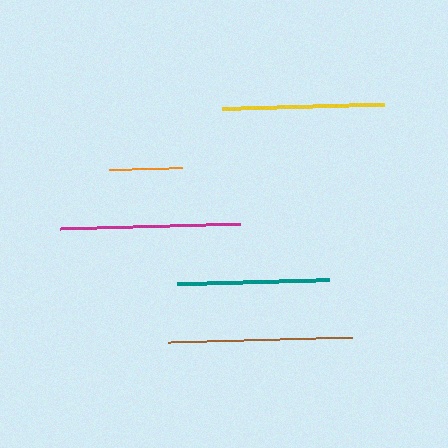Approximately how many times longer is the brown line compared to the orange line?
The brown line is approximately 2.5 times the length of the orange line.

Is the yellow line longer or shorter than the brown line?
The brown line is longer than the yellow line.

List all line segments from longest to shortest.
From longest to shortest: brown, magenta, yellow, teal, orange.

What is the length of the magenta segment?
The magenta segment is approximately 181 pixels long.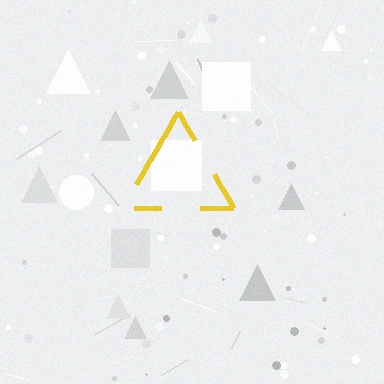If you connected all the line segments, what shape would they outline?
They would outline a triangle.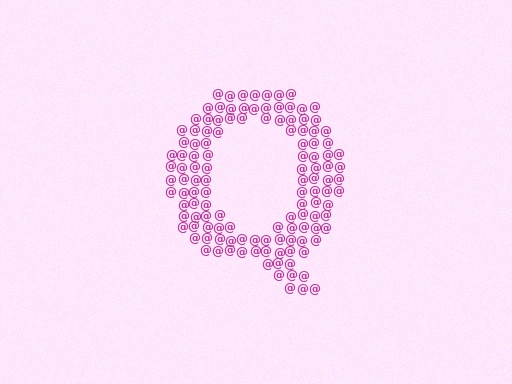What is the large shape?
The large shape is the letter Q.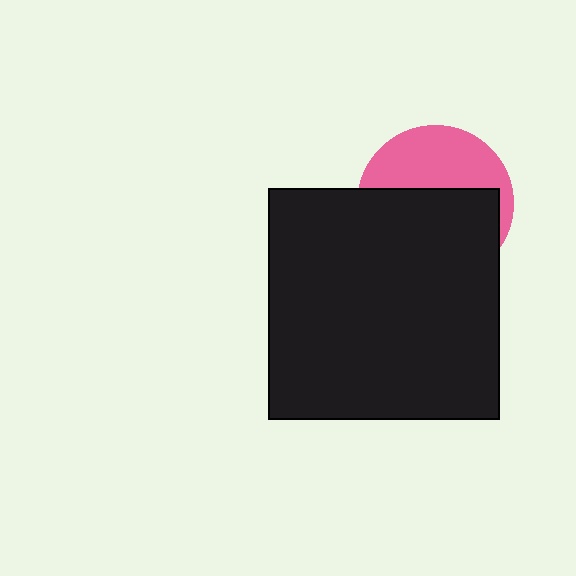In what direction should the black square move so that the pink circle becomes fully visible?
The black square should move down. That is the shortest direction to clear the overlap and leave the pink circle fully visible.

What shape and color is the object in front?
The object in front is a black square.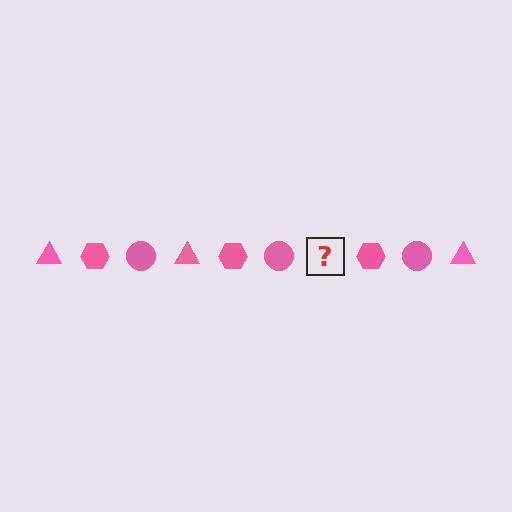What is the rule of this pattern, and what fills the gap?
The rule is that the pattern cycles through triangle, hexagon, circle shapes in pink. The gap should be filled with a pink triangle.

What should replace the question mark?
The question mark should be replaced with a pink triangle.